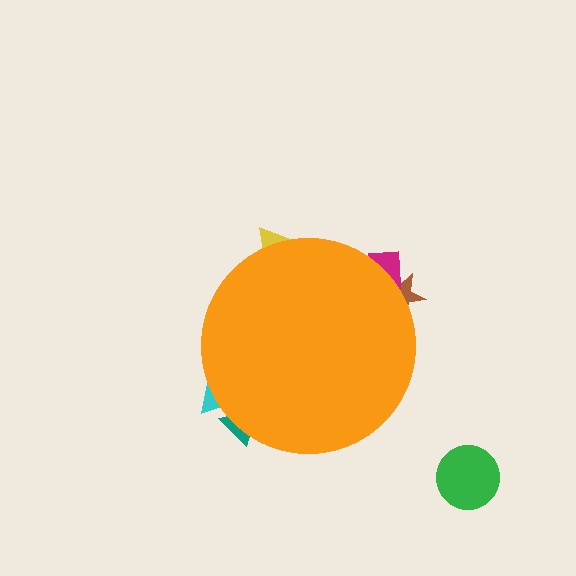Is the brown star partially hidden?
Yes, the brown star is partially hidden behind the orange circle.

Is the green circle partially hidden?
No, the green circle is fully visible.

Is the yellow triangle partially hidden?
Yes, the yellow triangle is partially hidden behind the orange circle.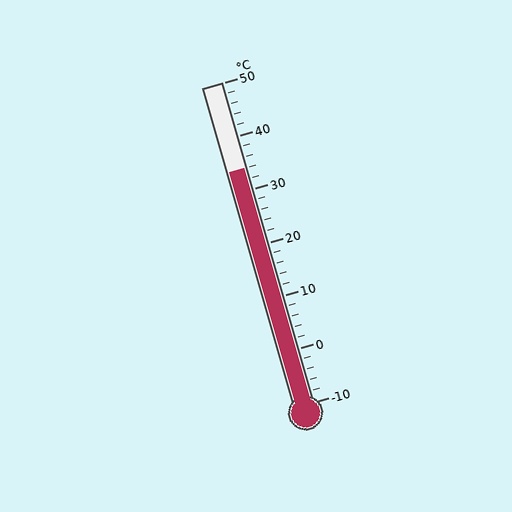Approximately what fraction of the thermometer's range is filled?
The thermometer is filled to approximately 75% of its range.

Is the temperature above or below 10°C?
The temperature is above 10°C.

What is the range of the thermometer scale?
The thermometer scale ranges from -10°C to 50°C.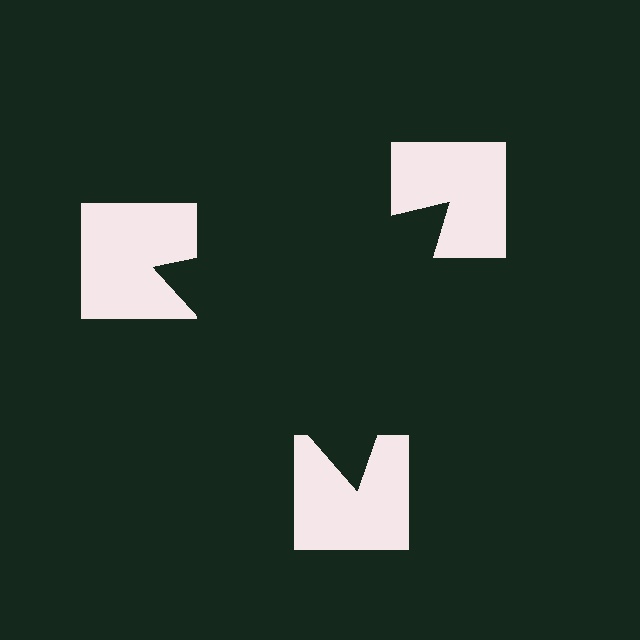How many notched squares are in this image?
There are 3 — one at each vertex of the illusory triangle.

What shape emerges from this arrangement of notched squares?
An illusory triangle — its edges are inferred from the aligned wedge cuts in the notched squares, not physically drawn.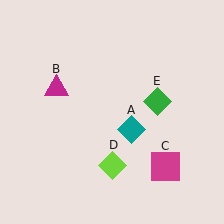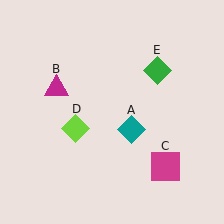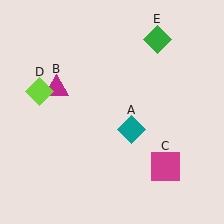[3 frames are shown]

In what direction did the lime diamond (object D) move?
The lime diamond (object D) moved up and to the left.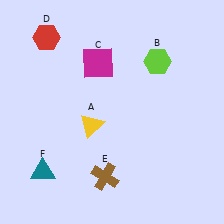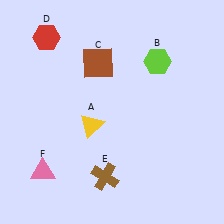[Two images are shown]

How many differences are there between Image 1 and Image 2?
There are 2 differences between the two images.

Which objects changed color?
C changed from magenta to brown. F changed from teal to pink.